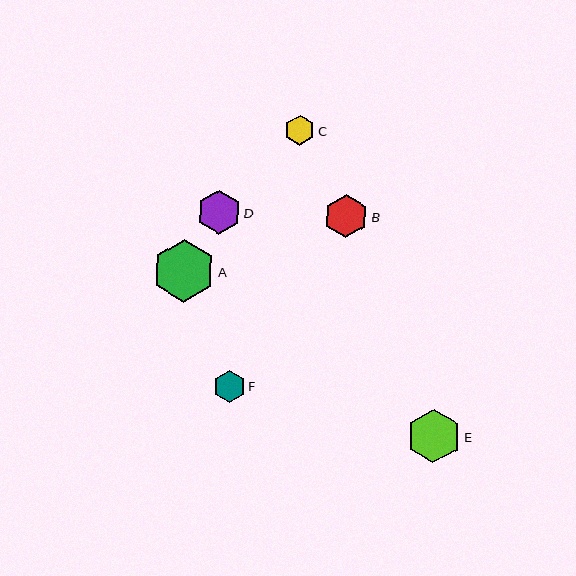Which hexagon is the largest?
Hexagon A is the largest with a size of approximately 63 pixels.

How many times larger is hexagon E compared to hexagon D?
Hexagon E is approximately 1.2 times the size of hexagon D.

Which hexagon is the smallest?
Hexagon C is the smallest with a size of approximately 30 pixels.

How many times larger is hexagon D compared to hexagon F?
Hexagon D is approximately 1.3 times the size of hexagon F.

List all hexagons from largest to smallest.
From largest to smallest: A, E, B, D, F, C.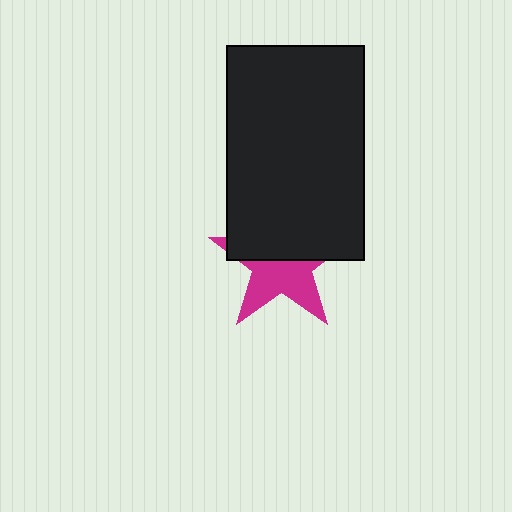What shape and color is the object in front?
The object in front is a black rectangle.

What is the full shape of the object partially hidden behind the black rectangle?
The partially hidden object is a magenta star.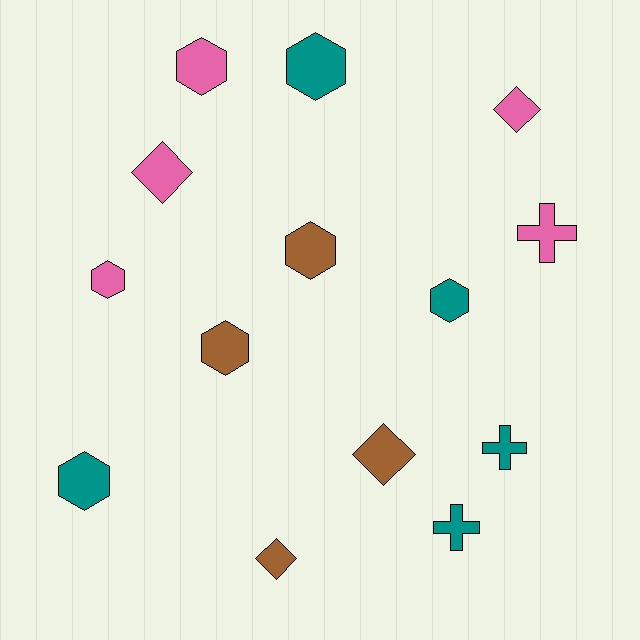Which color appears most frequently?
Teal, with 5 objects.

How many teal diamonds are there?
There are no teal diamonds.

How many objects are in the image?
There are 14 objects.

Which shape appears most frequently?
Hexagon, with 7 objects.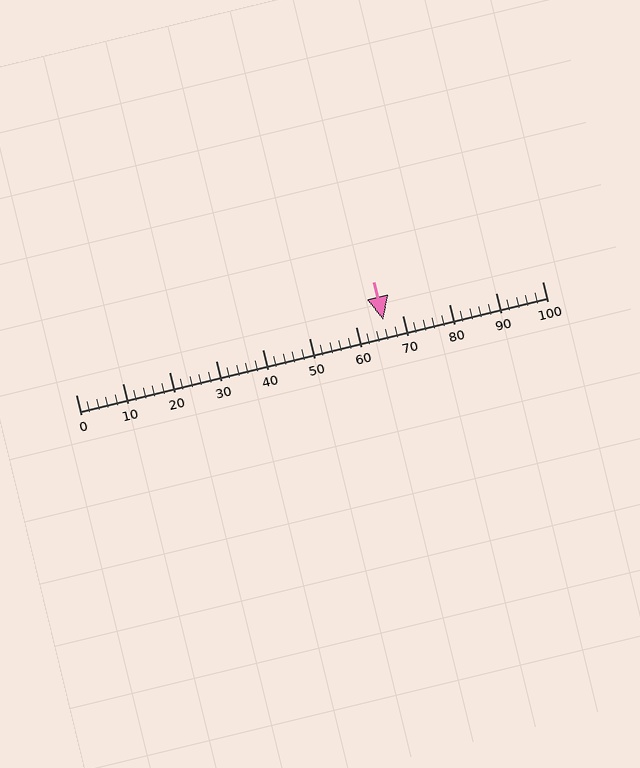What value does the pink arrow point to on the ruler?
The pink arrow points to approximately 66.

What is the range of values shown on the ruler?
The ruler shows values from 0 to 100.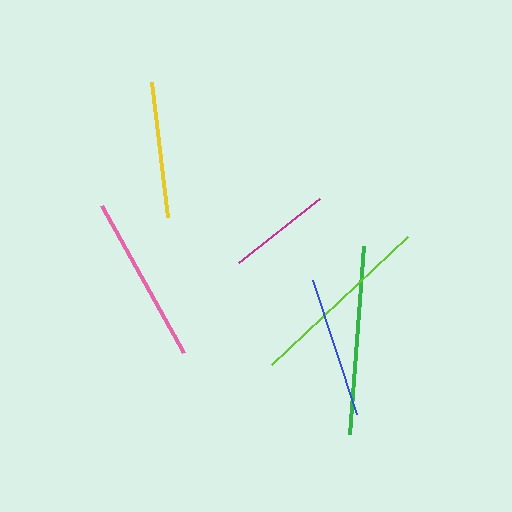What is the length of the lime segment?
The lime segment is approximately 187 pixels long.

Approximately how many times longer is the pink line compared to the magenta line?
The pink line is approximately 1.6 times the length of the magenta line.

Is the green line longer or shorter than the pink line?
The green line is longer than the pink line.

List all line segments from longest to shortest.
From longest to shortest: green, lime, pink, blue, yellow, magenta.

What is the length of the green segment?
The green segment is approximately 188 pixels long.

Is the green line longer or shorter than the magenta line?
The green line is longer than the magenta line.